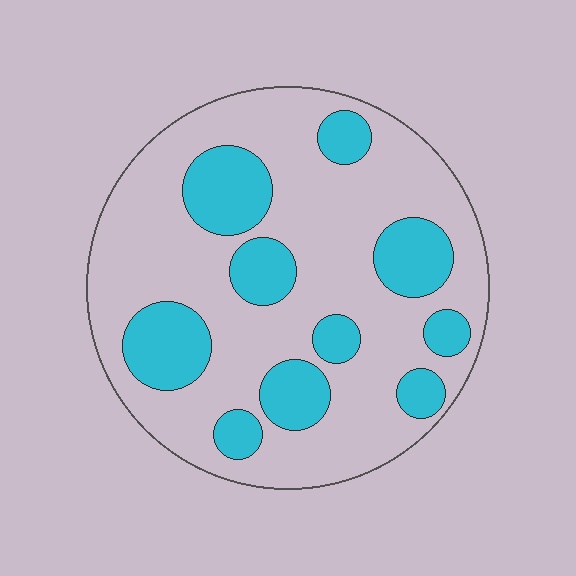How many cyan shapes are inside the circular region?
10.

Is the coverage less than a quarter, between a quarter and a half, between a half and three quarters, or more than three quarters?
Between a quarter and a half.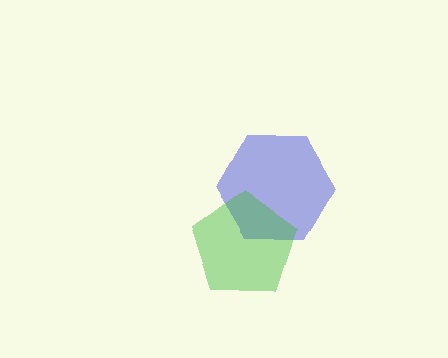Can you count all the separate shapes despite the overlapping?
Yes, there are 2 separate shapes.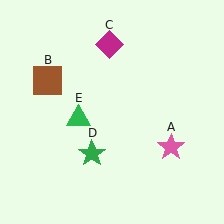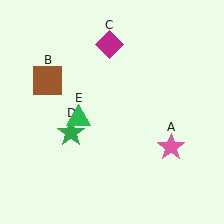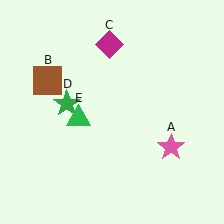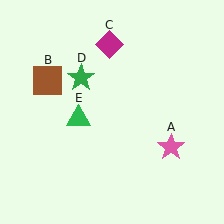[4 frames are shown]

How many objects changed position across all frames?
1 object changed position: green star (object D).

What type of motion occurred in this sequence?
The green star (object D) rotated clockwise around the center of the scene.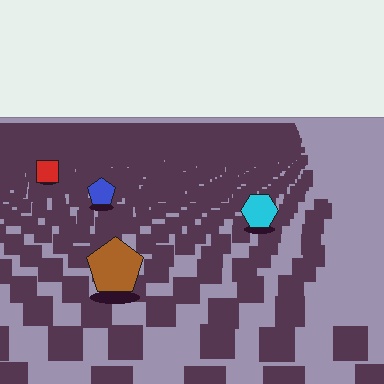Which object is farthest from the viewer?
The red square is farthest from the viewer. It appears smaller and the ground texture around it is denser.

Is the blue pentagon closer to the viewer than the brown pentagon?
No. The brown pentagon is closer — you can tell from the texture gradient: the ground texture is coarser near it.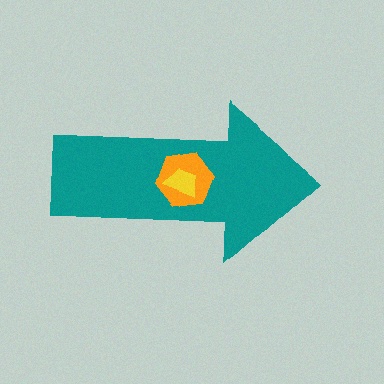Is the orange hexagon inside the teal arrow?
Yes.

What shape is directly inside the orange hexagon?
The yellow trapezoid.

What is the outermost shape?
The teal arrow.